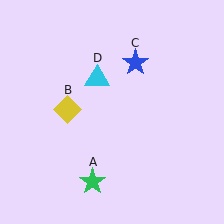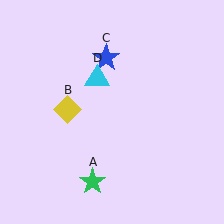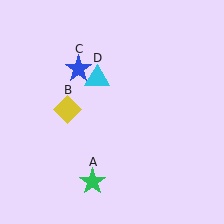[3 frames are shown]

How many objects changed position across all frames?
1 object changed position: blue star (object C).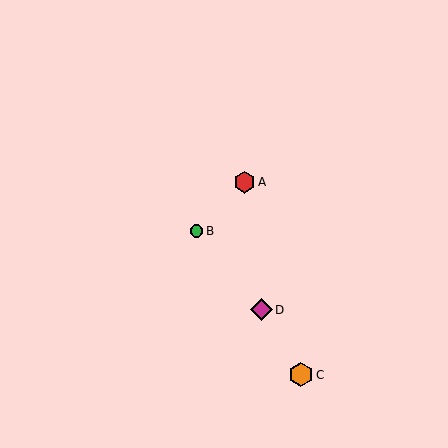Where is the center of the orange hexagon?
The center of the orange hexagon is at (301, 375).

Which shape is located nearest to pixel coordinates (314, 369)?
The orange hexagon (labeled C) at (301, 375) is nearest to that location.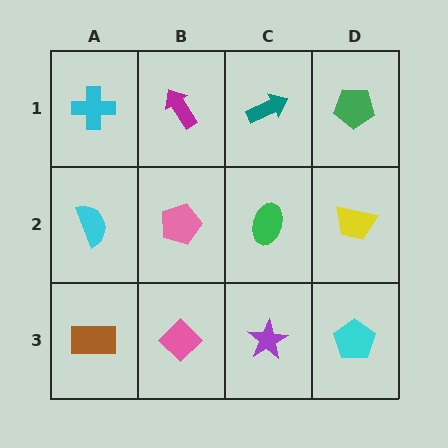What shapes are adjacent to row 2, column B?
A magenta arrow (row 1, column B), a pink diamond (row 3, column B), a cyan semicircle (row 2, column A), a green ellipse (row 2, column C).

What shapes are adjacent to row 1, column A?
A cyan semicircle (row 2, column A), a magenta arrow (row 1, column B).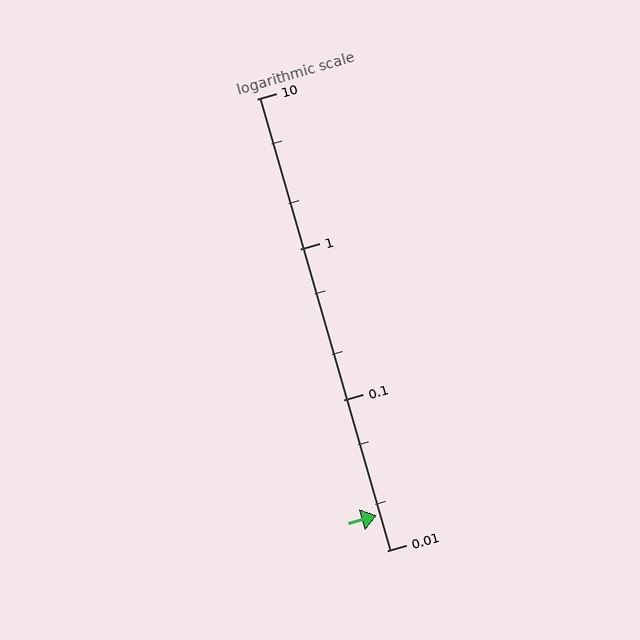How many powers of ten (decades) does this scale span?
The scale spans 3 decades, from 0.01 to 10.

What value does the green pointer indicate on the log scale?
The pointer indicates approximately 0.017.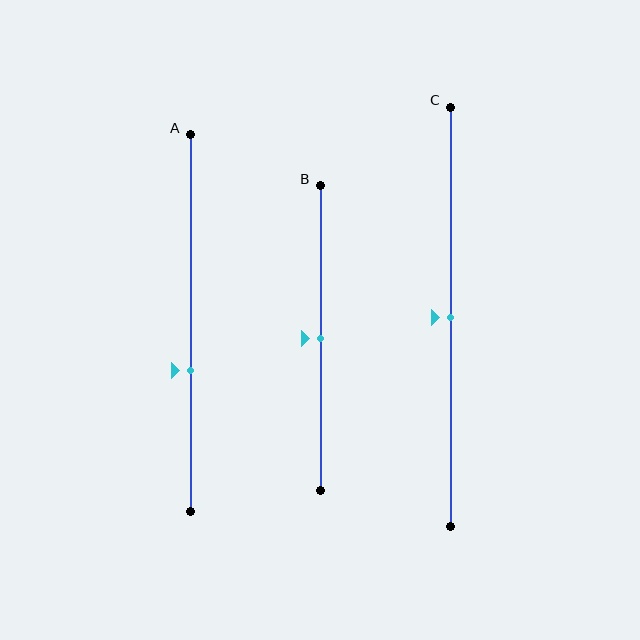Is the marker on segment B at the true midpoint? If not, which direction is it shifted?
Yes, the marker on segment B is at the true midpoint.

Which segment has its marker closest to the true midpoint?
Segment B has its marker closest to the true midpoint.